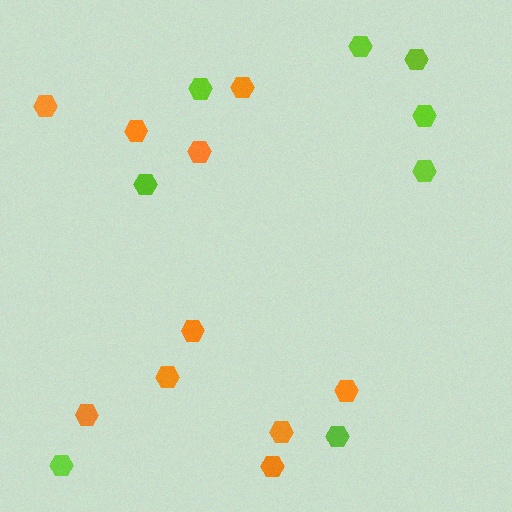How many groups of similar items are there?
There are 2 groups: one group of lime hexagons (8) and one group of orange hexagons (10).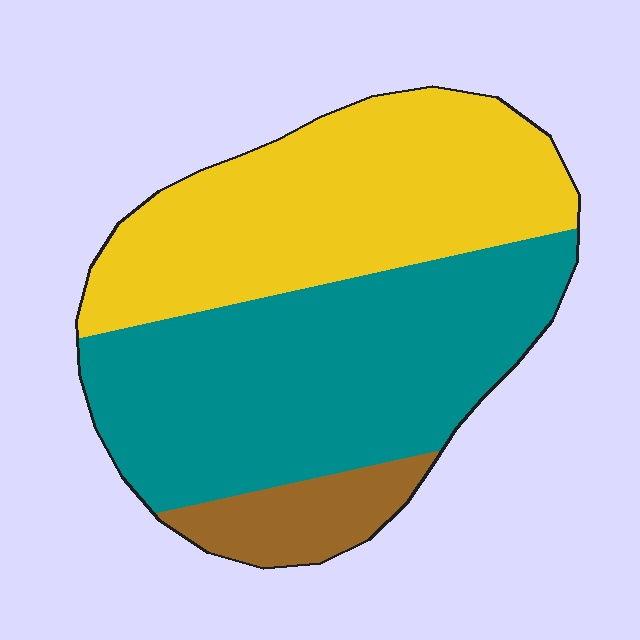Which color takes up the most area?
Teal, at roughly 50%.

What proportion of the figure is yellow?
Yellow covers about 40% of the figure.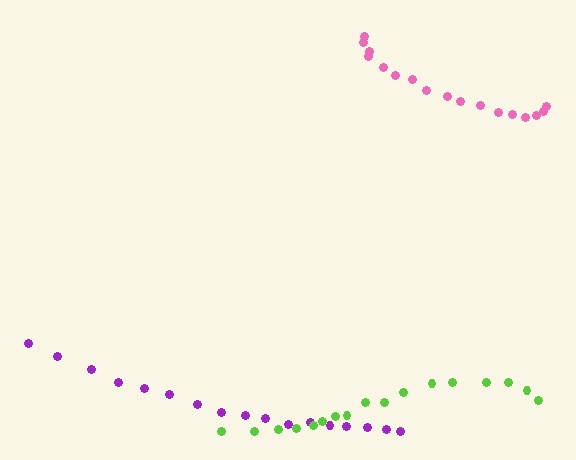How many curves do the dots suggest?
There are 3 distinct paths.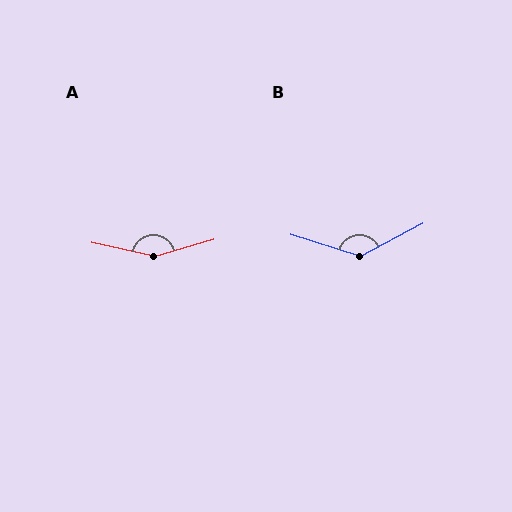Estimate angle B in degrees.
Approximately 135 degrees.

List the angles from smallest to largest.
B (135°), A (151°).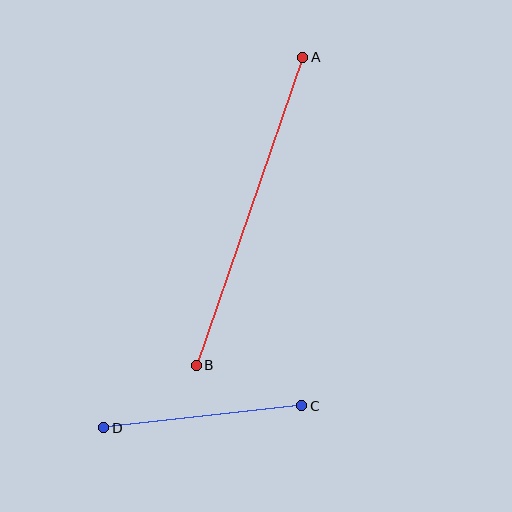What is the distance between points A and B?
The distance is approximately 326 pixels.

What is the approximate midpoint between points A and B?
The midpoint is at approximately (250, 211) pixels.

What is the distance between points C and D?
The distance is approximately 199 pixels.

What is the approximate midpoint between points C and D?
The midpoint is at approximately (203, 417) pixels.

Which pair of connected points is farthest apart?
Points A and B are farthest apart.